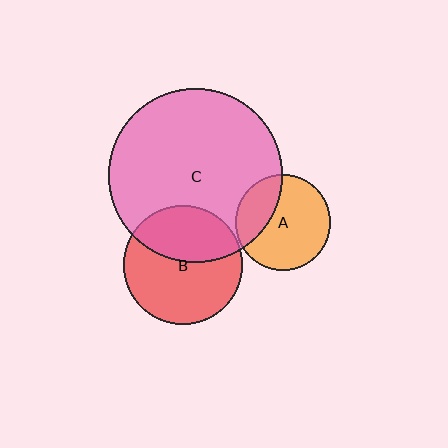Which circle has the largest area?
Circle C (pink).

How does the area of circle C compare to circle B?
Approximately 2.1 times.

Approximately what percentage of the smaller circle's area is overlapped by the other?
Approximately 30%.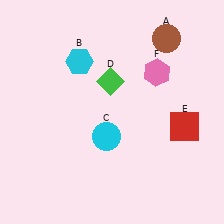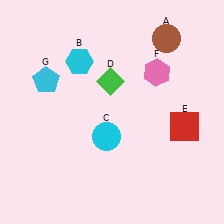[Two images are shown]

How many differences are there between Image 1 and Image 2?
There is 1 difference between the two images.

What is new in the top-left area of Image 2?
A cyan pentagon (G) was added in the top-left area of Image 2.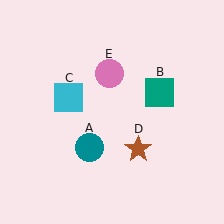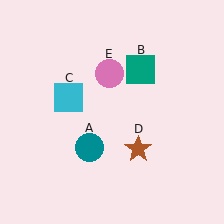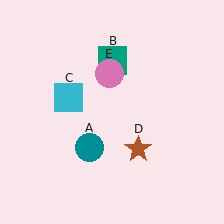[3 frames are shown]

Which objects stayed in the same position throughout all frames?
Teal circle (object A) and cyan square (object C) and brown star (object D) and pink circle (object E) remained stationary.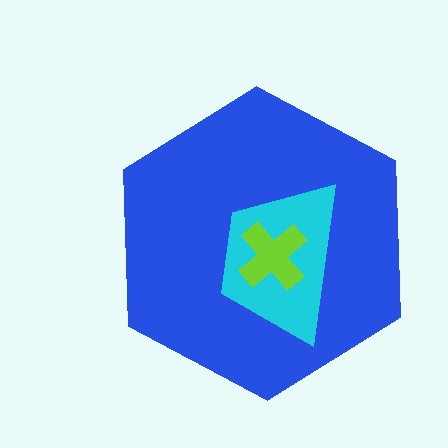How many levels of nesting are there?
3.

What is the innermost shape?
The lime cross.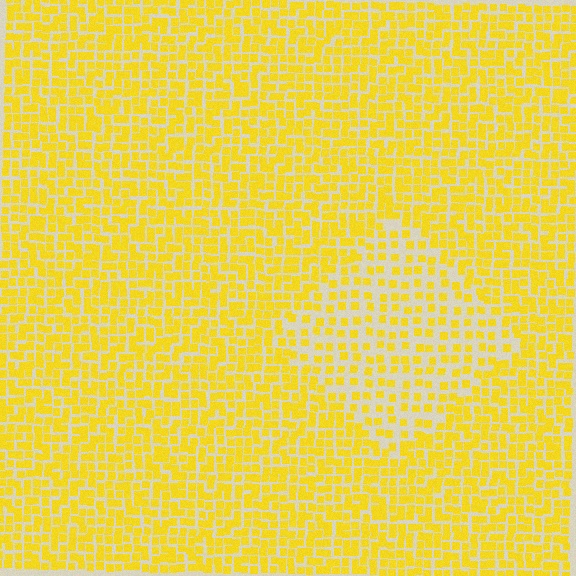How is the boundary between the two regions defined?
The boundary is defined by a change in element density (approximately 1.9x ratio). All elements are the same color, size, and shape.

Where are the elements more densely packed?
The elements are more densely packed outside the diamond boundary.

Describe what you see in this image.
The image contains small yellow elements arranged at two different densities. A diamond-shaped region is visible where the elements are less densely packed than the surrounding area.